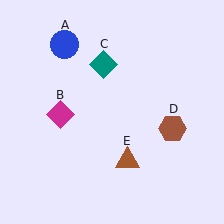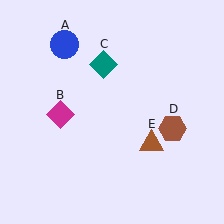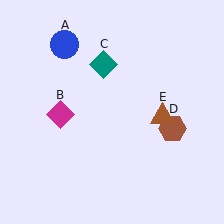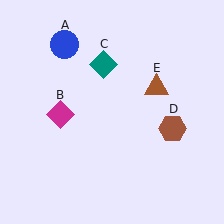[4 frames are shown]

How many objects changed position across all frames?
1 object changed position: brown triangle (object E).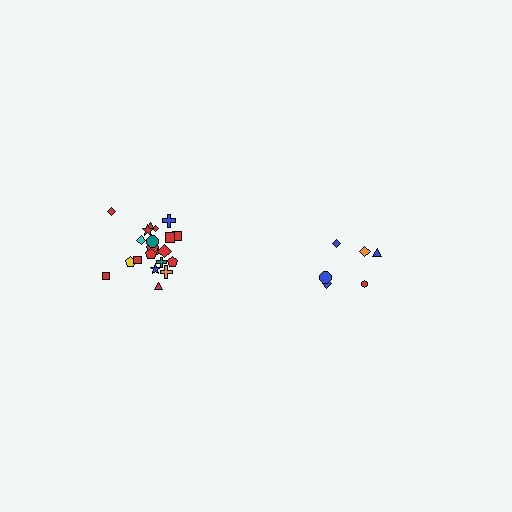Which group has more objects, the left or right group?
The left group.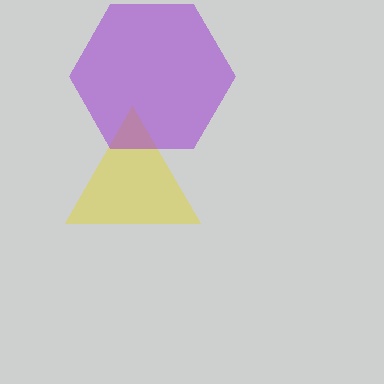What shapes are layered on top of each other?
The layered shapes are: a yellow triangle, a purple hexagon.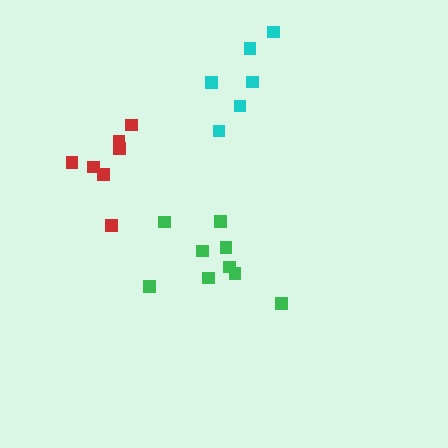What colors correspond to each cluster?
The clusters are colored: cyan, red, green.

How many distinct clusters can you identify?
There are 3 distinct clusters.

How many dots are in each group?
Group 1: 6 dots, Group 2: 7 dots, Group 3: 9 dots (22 total).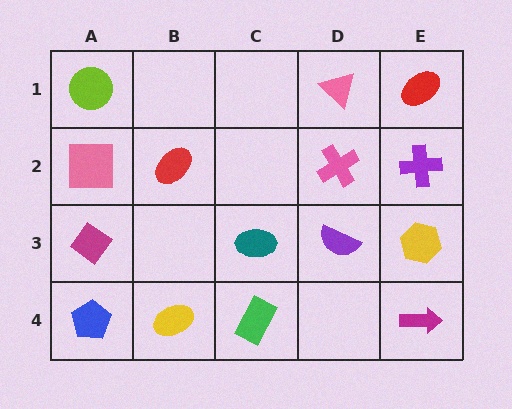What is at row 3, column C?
A teal ellipse.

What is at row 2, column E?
A purple cross.